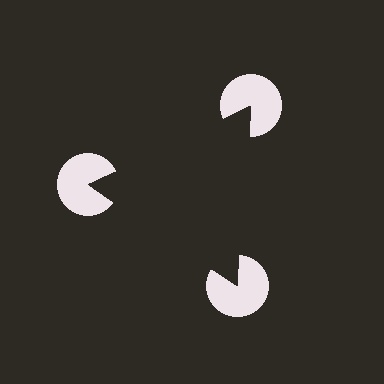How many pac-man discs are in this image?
There are 3 — one at each vertex of the illusory triangle.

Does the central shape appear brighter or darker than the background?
It typically appears slightly darker than the background, even though no actual brightness change is drawn.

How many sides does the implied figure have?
3 sides.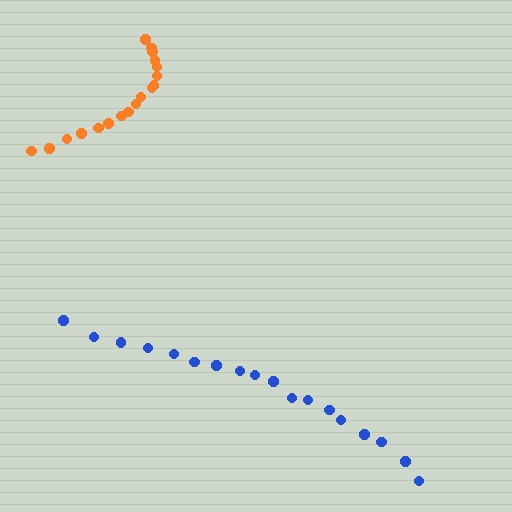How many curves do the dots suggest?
There are 2 distinct paths.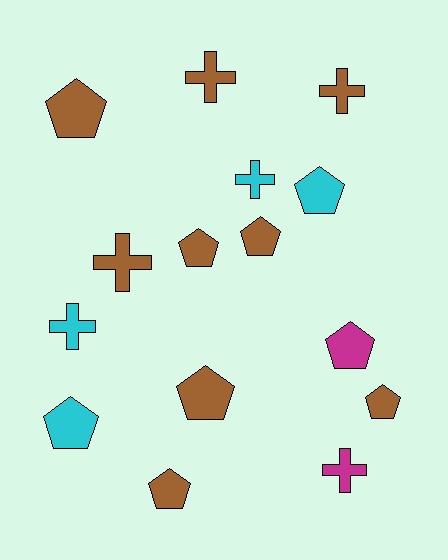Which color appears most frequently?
Brown, with 9 objects.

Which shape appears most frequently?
Pentagon, with 9 objects.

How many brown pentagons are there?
There are 6 brown pentagons.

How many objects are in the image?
There are 15 objects.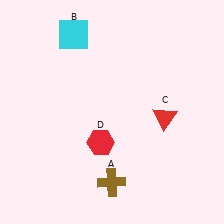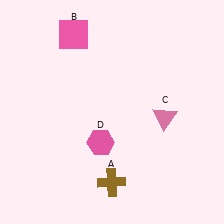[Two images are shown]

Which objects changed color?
B changed from cyan to pink. C changed from red to pink. D changed from red to pink.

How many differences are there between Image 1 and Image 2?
There are 3 differences between the two images.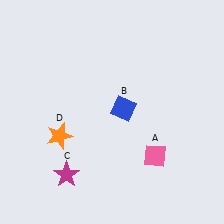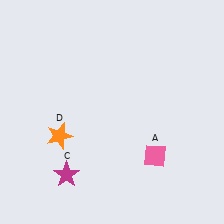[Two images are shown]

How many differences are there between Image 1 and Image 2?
There is 1 difference between the two images.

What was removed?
The blue diamond (B) was removed in Image 2.